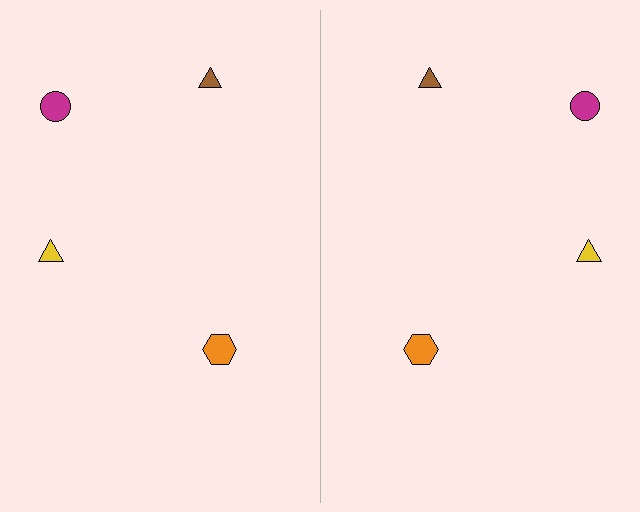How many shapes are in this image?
There are 8 shapes in this image.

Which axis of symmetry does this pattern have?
The pattern has a vertical axis of symmetry running through the center of the image.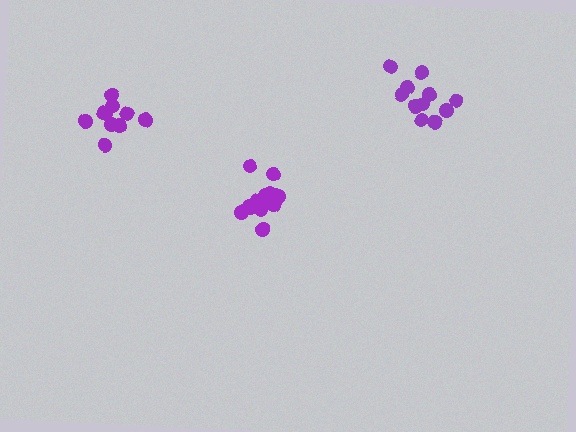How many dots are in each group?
Group 1: 11 dots, Group 2: 14 dots, Group 3: 10 dots (35 total).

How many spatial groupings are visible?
There are 3 spatial groupings.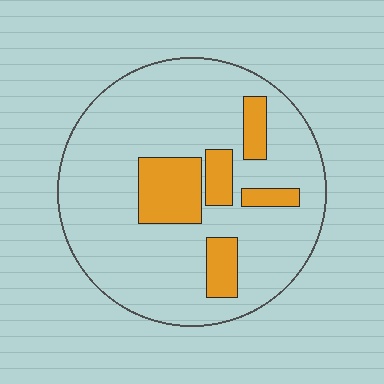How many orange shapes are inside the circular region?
5.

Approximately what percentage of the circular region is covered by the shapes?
Approximately 20%.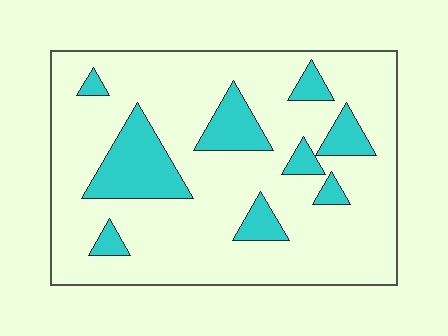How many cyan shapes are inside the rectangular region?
9.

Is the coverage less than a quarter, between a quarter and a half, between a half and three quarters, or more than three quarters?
Less than a quarter.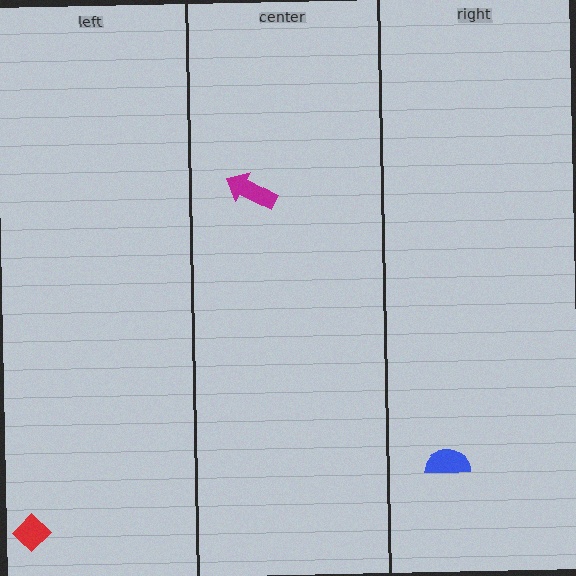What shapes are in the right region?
The blue semicircle.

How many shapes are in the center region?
1.